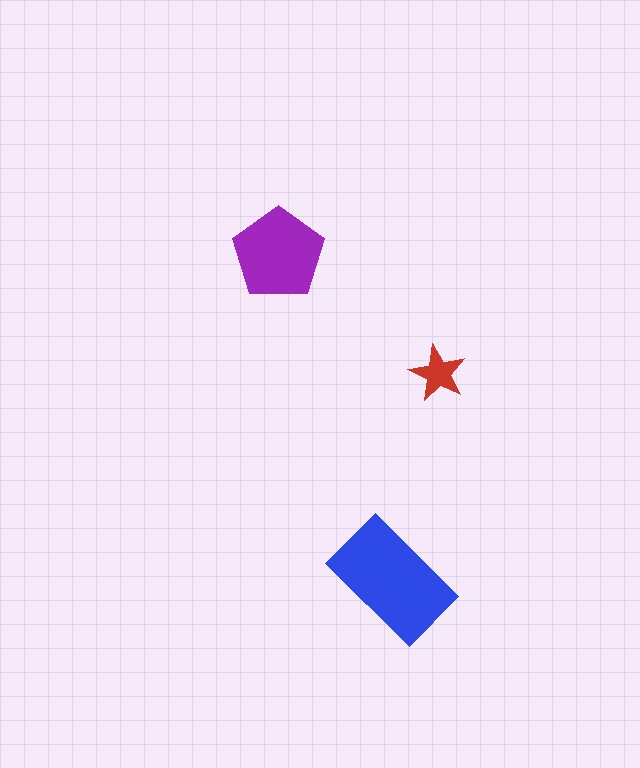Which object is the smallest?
The red star.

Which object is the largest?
The blue rectangle.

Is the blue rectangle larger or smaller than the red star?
Larger.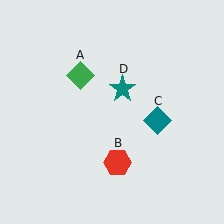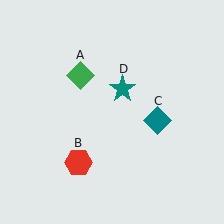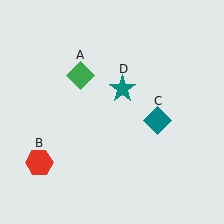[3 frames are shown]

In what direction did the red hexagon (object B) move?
The red hexagon (object B) moved left.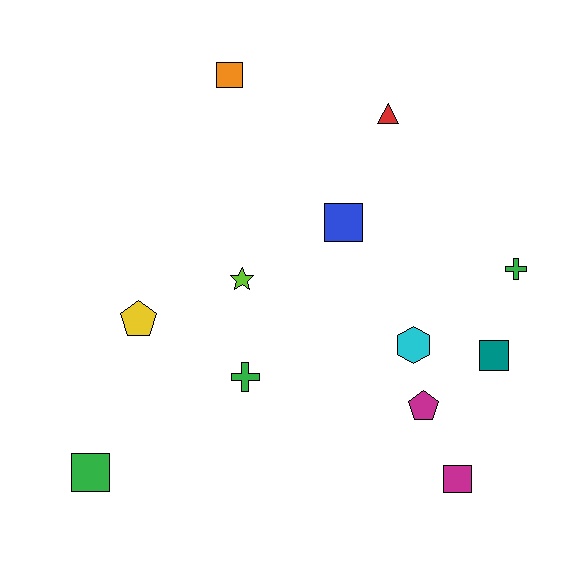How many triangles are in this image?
There is 1 triangle.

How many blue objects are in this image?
There is 1 blue object.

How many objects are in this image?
There are 12 objects.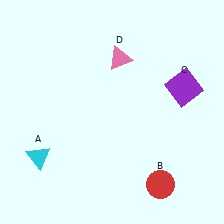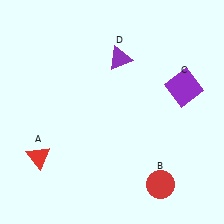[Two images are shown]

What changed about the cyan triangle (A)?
In Image 1, A is cyan. In Image 2, it changed to red.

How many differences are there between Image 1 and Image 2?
There are 2 differences between the two images.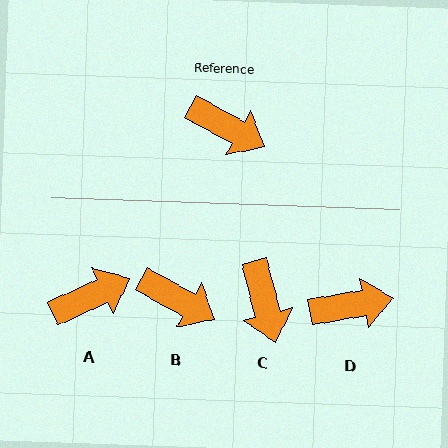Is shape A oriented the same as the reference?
No, it is off by about 54 degrees.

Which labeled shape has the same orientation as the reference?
B.